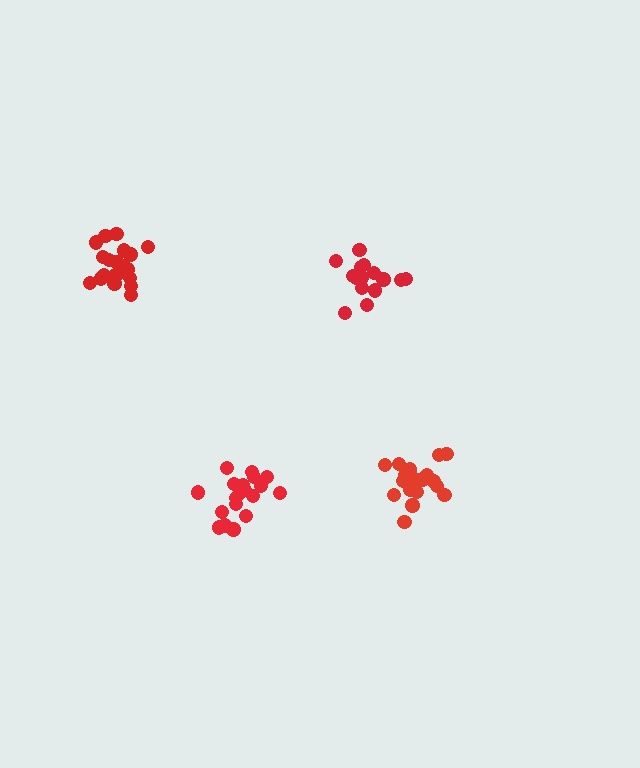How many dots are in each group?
Group 1: 20 dots, Group 2: 20 dots, Group 3: 19 dots, Group 4: 16 dots (75 total).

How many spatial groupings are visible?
There are 4 spatial groupings.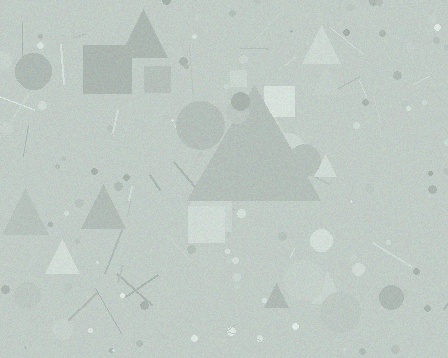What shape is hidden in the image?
A triangle is hidden in the image.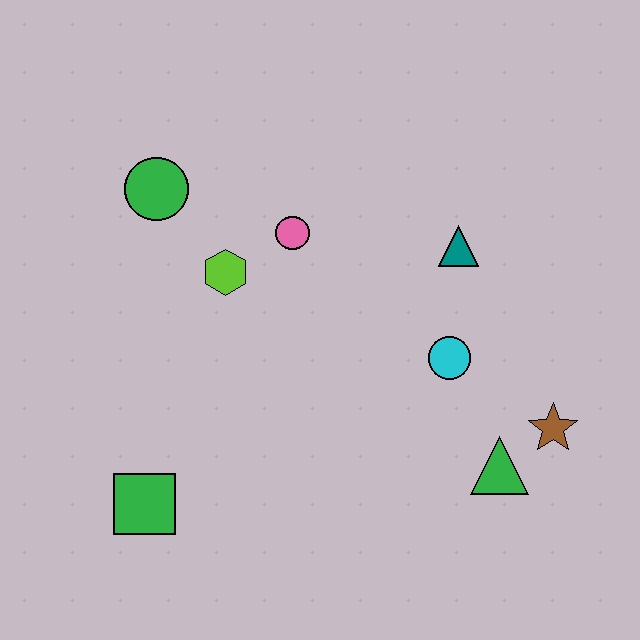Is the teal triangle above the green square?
Yes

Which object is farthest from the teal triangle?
The green square is farthest from the teal triangle.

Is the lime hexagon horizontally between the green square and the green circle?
No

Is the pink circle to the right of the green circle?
Yes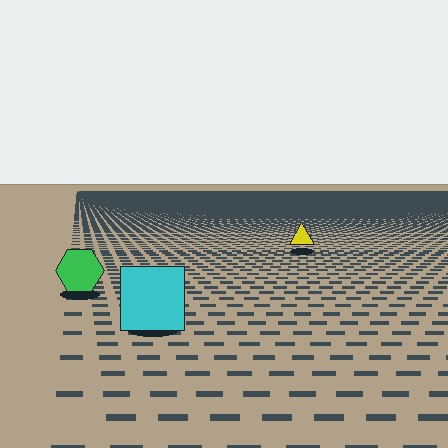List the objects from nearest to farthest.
From nearest to farthest: the cyan square, the green hexagon, the yellow triangle.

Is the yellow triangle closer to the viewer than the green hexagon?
No. The green hexagon is closer — you can tell from the texture gradient: the ground texture is coarser near it.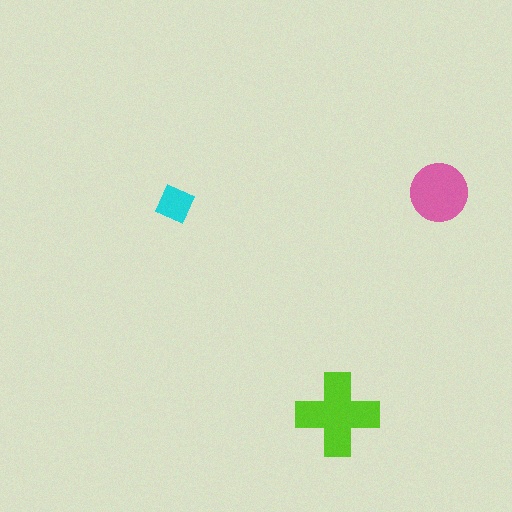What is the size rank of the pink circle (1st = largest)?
2nd.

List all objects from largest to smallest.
The lime cross, the pink circle, the cyan diamond.